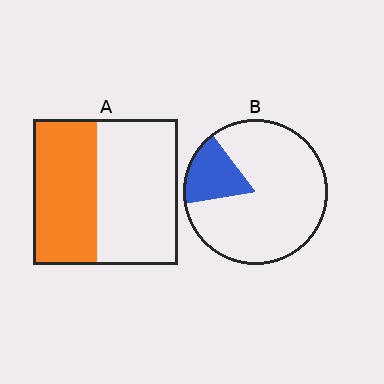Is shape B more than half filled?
No.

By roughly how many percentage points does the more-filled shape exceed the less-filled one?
By roughly 25 percentage points (A over B).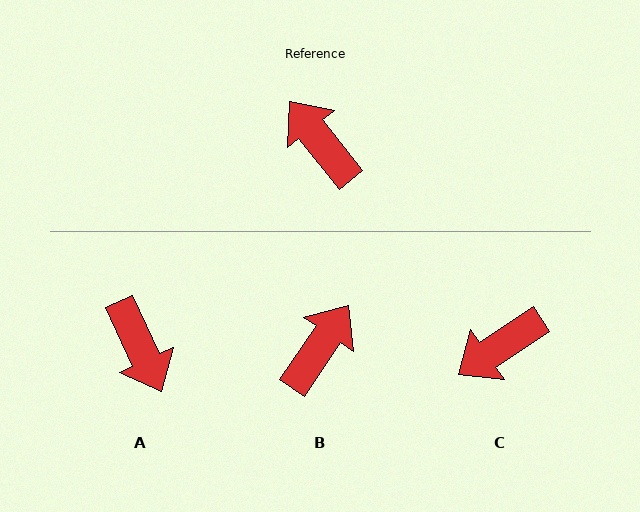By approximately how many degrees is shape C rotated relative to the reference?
Approximately 86 degrees counter-clockwise.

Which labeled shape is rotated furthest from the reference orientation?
A, about 167 degrees away.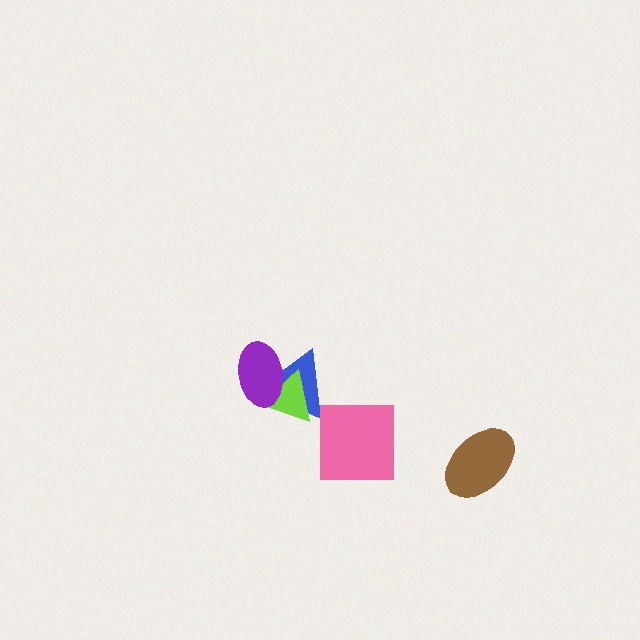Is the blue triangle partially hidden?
Yes, it is partially covered by another shape.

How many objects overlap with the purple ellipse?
2 objects overlap with the purple ellipse.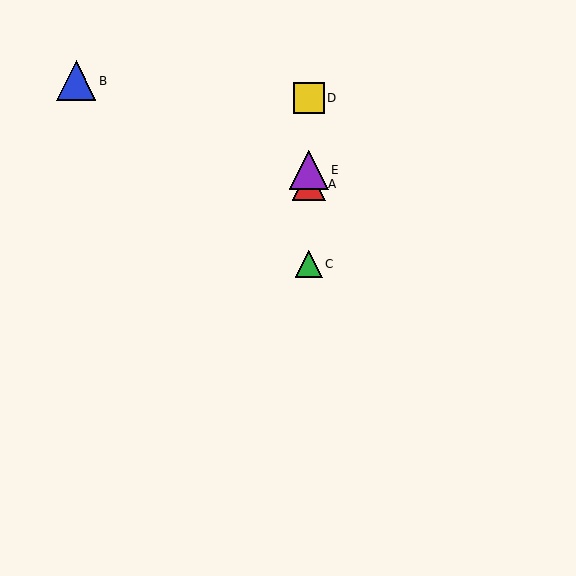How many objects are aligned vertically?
4 objects (A, C, D, E) are aligned vertically.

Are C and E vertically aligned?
Yes, both are at x≈309.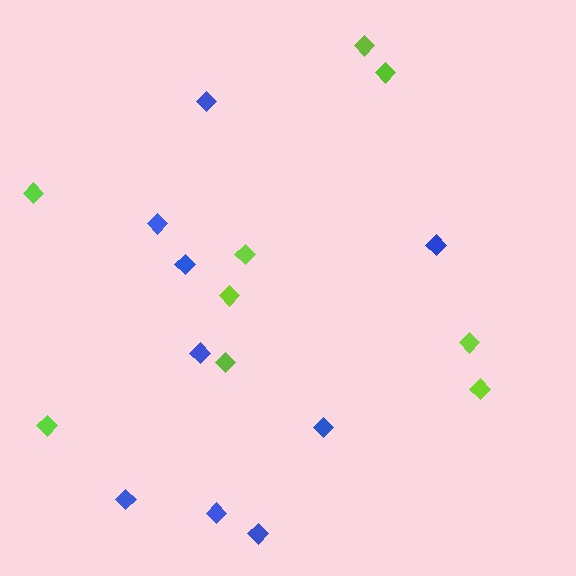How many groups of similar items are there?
There are 2 groups: one group of blue diamonds (9) and one group of lime diamonds (9).